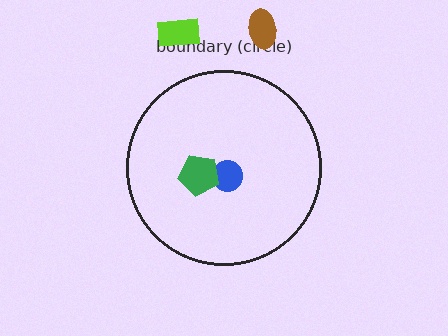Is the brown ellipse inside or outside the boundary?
Outside.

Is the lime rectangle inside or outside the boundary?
Outside.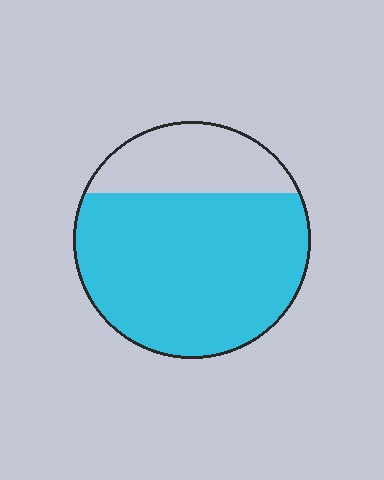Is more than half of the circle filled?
Yes.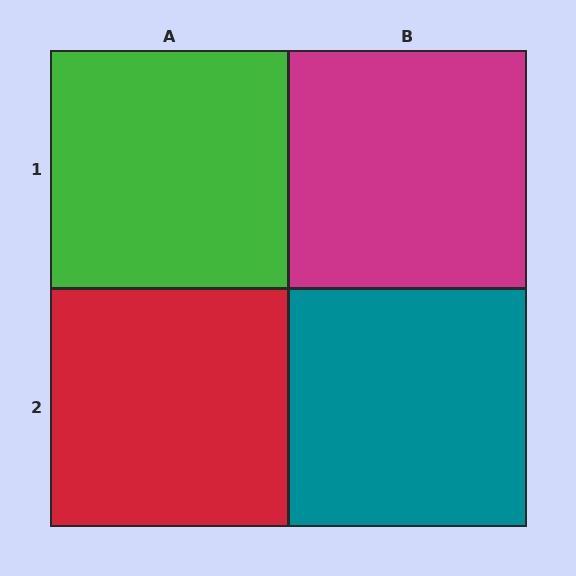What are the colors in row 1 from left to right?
Green, magenta.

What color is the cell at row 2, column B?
Teal.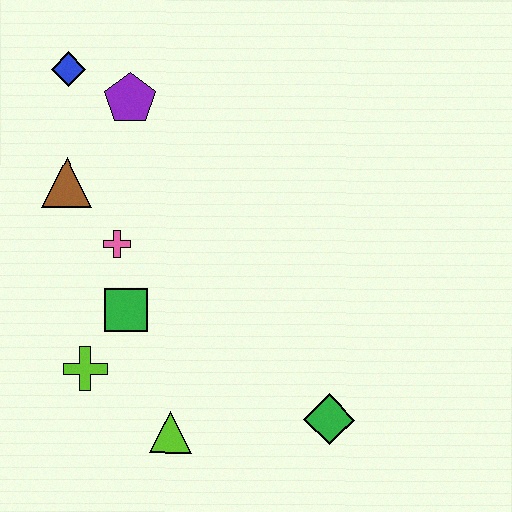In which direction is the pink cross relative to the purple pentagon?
The pink cross is below the purple pentagon.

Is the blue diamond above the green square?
Yes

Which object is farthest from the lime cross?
The blue diamond is farthest from the lime cross.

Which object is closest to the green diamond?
The lime triangle is closest to the green diamond.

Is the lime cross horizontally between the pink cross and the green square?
No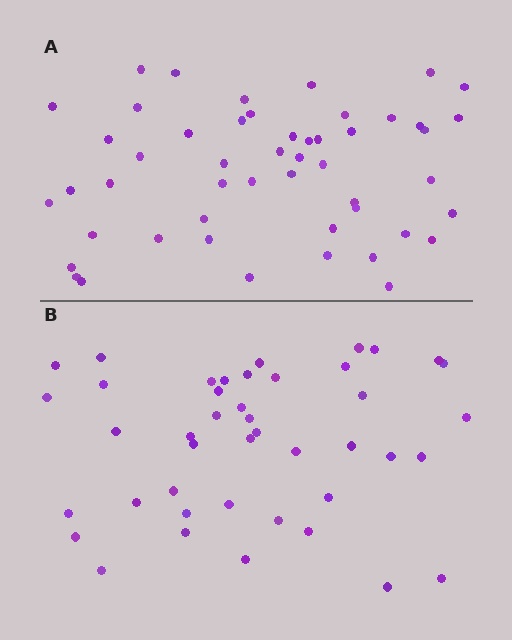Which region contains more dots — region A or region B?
Region A (the top region) has more dots.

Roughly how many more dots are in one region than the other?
Region A has roughly 8 or so more dots than region B.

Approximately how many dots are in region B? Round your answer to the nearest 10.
About 40 dots. (The exact count is 43, which rounds to 40.)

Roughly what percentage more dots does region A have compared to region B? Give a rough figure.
About 15% more.